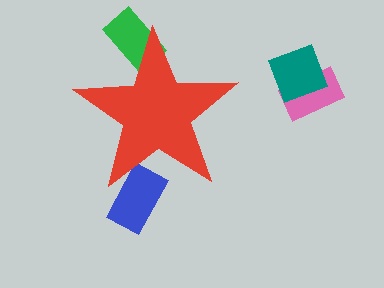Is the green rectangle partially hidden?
Yes, the green rectangle is partially hidden behind the red star.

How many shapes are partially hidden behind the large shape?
2 shapes are partially hidden.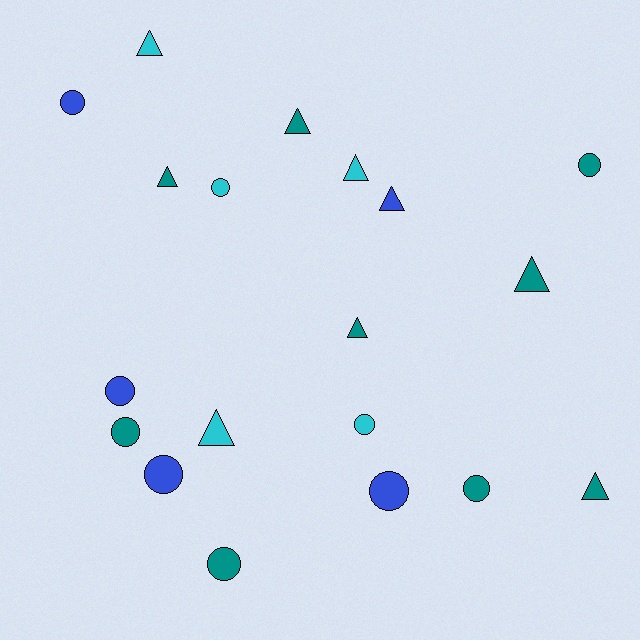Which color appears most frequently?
Teal, with 9 objects.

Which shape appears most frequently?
Circle, with 10 objects.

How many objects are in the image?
There are 19 objects.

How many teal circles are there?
There are 4 teal circles.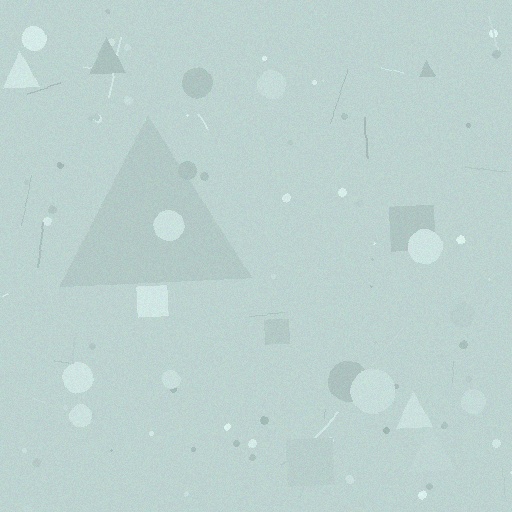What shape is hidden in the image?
A triangle is hidden in the image.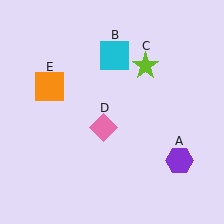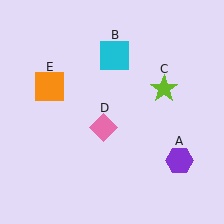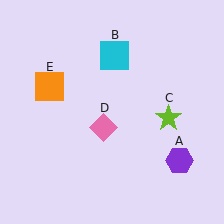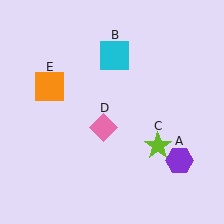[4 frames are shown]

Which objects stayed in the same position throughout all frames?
Purple hexagon (object A) and cyan square (object B) and pink diamond (object D) and orange square (object E) remained stationary.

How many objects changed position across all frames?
1 object changed position: lime star (object C).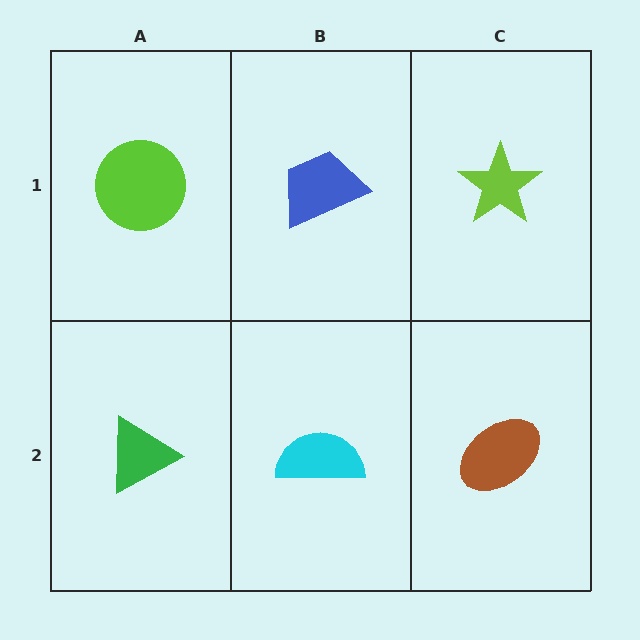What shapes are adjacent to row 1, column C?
A brown ellipse (row 2, column C), a blue trapezoid (row 1, column B).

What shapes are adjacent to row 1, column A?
A green triangle (row 2, column A), a blue trapezoid (row 1, column B).